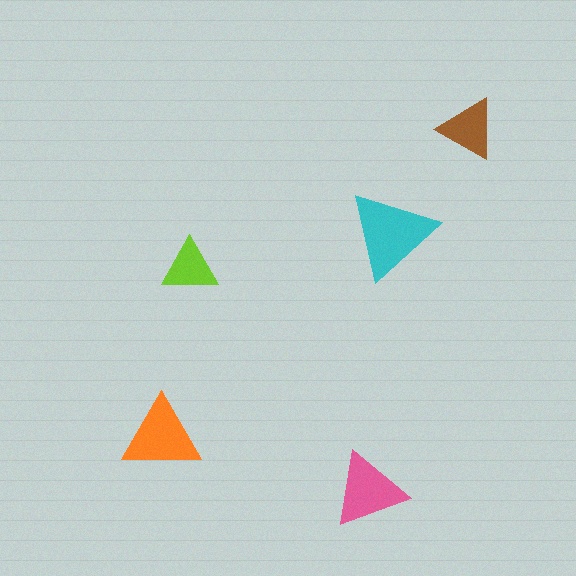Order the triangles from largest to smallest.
the cyan one, the orange one, the pink one, the brown one, the lime one.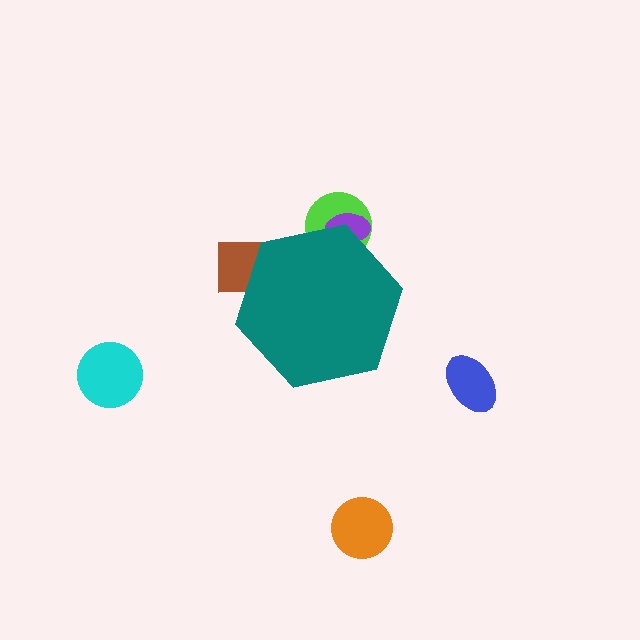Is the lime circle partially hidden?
Yes, the lime circle is partially hidden behind the teal hexagon.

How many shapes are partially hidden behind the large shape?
3 shapes are partially hidden.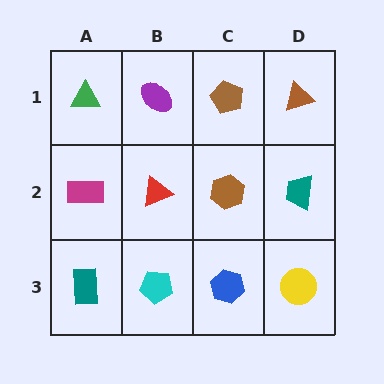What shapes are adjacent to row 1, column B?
A red triangle (row 2, column B), a green triangle (row 1, column A), a brown pentagon (row 1, column C).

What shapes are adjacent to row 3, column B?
A red triangle (row 2, column B), a teal rectangle (row 3, column A), a blue hexagon (row 3, column C).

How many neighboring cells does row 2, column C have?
4.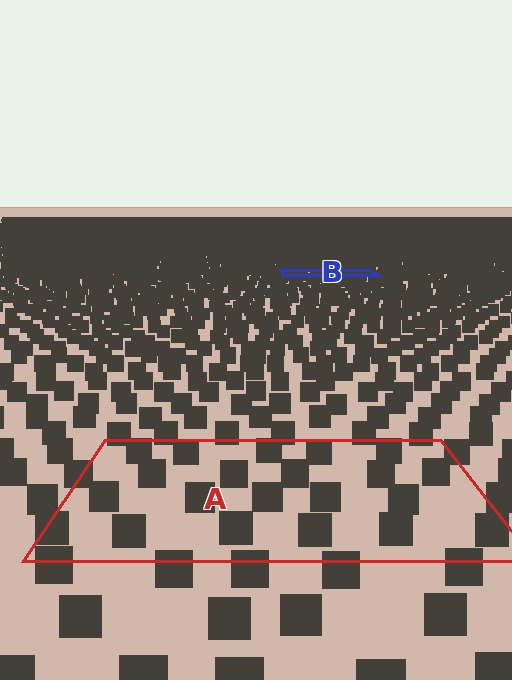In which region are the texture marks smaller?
The texture marks are smaller in region B, because it is farther away.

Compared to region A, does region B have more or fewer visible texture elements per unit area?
Region B has more texture elements per unit area — they are packed more densely because it is farther away.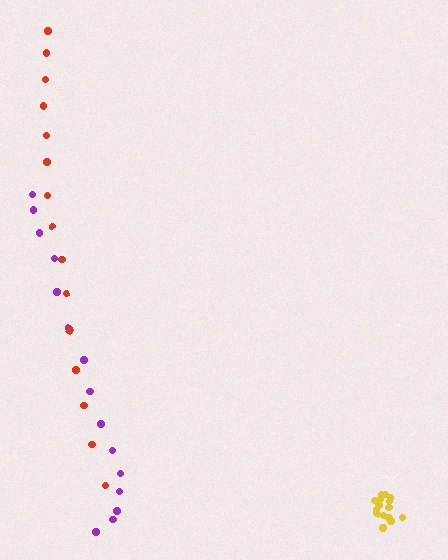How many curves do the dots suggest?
There are 3 distinct paths.